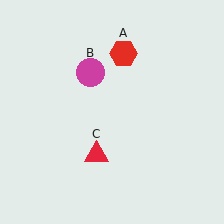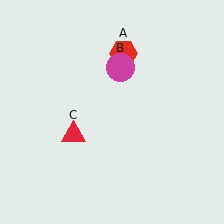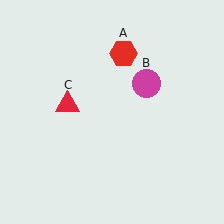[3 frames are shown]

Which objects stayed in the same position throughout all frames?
Red hexagon (object A) remained stationary.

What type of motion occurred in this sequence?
The magenta circle (object B), red triangle (object C) rotated clockwise around the center of the scene.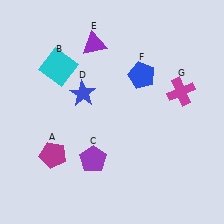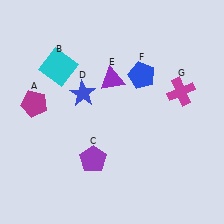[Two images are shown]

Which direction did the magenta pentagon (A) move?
The magenta pentagon (A) moved up.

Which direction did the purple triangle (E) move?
The purple triangle (E) moved down.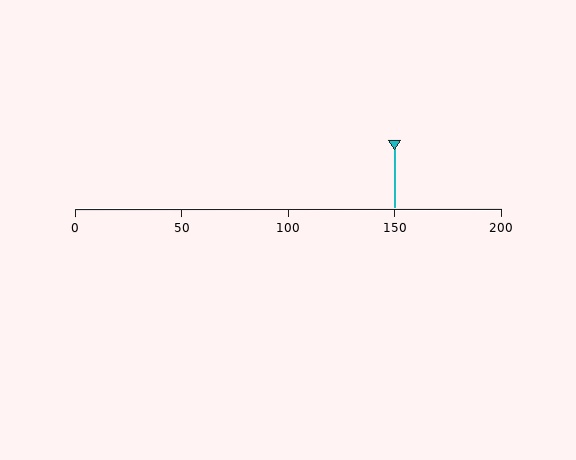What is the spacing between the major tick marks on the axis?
The major ticks are spaced 50 apart.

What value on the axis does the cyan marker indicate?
The marker indicates approximately 150.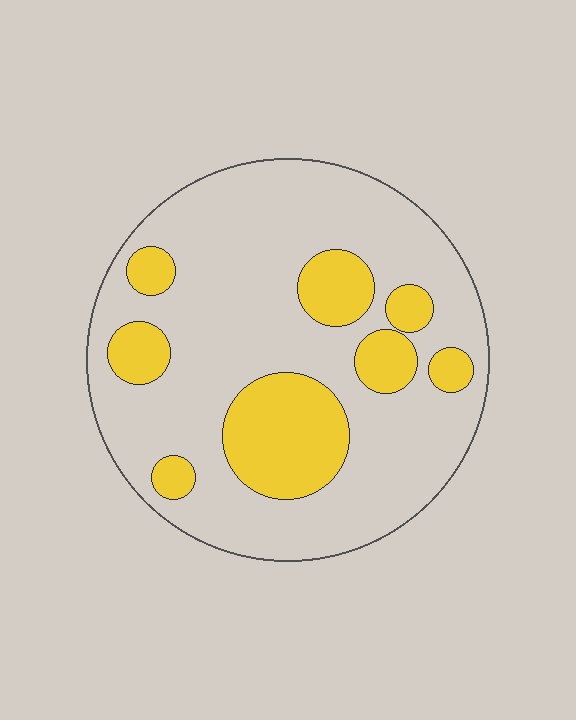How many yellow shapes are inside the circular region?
8.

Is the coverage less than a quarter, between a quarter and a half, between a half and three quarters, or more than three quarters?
Less than a quarter.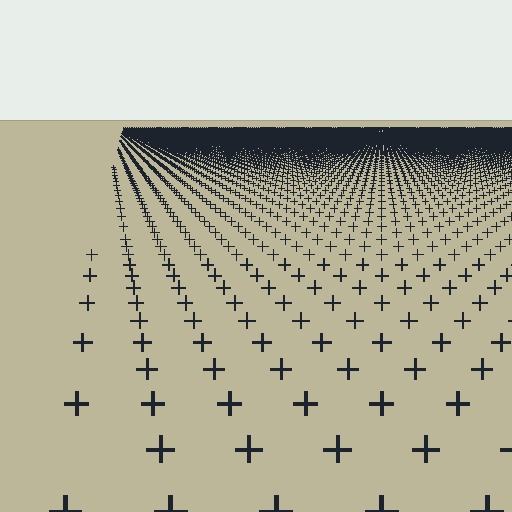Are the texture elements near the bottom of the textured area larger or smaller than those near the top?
Larger. Near the bottom, elements are closer to the viewer and appear at a bigger on-screen size.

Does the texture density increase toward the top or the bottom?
Density increases toward the top.